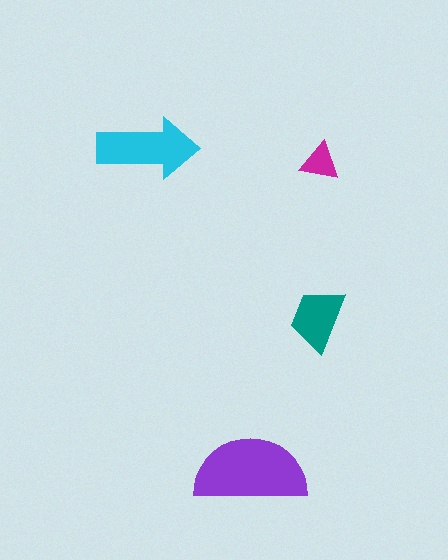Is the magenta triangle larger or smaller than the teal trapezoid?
Smaller.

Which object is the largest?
The purple semicircle.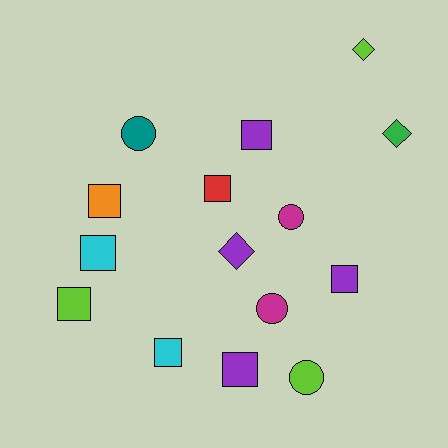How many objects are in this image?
There are 15 objects.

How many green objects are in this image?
There is 1 green object.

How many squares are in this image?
There are 8 squares.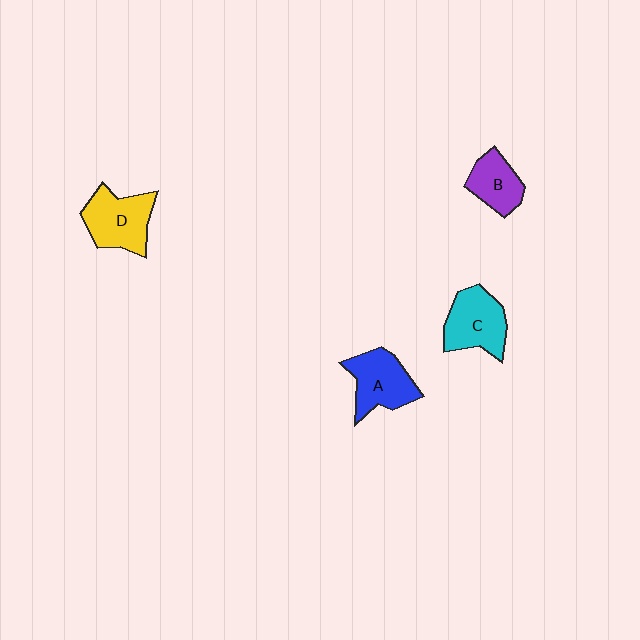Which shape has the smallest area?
Shape B (purple).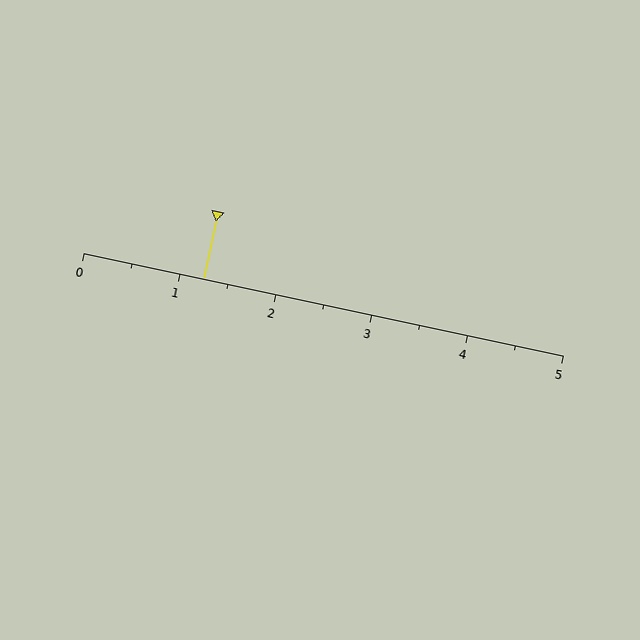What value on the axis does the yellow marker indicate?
The marker indicates approximately 1.2.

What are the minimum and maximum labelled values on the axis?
The axis runs from 0 to 5.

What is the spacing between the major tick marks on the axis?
The major ticks are spaced 1 apart.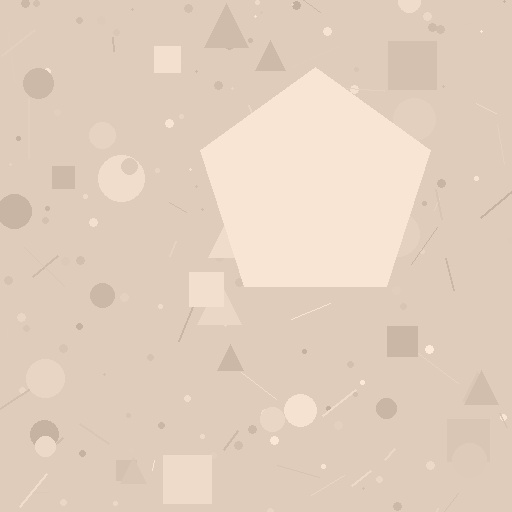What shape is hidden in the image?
A pentagon is hidden in the image.